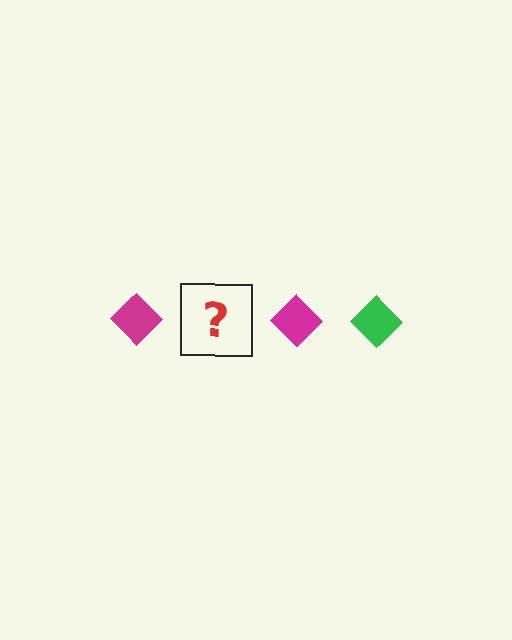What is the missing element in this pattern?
The missing element is a green diamond.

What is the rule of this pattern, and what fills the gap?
The rule is that the pattern cycles through magenta, green diamonds. The gap should be filled with a green diamond.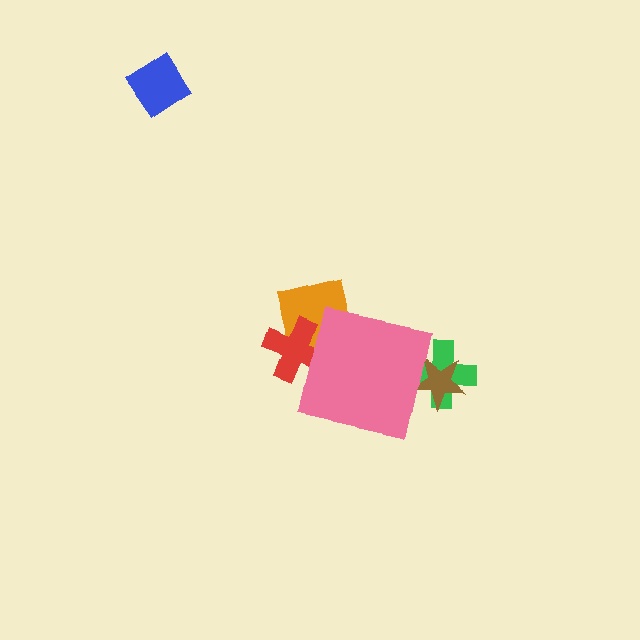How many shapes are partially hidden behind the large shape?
4 shapes are partially hidden.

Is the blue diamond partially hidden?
No, the blue diamond is fully visible.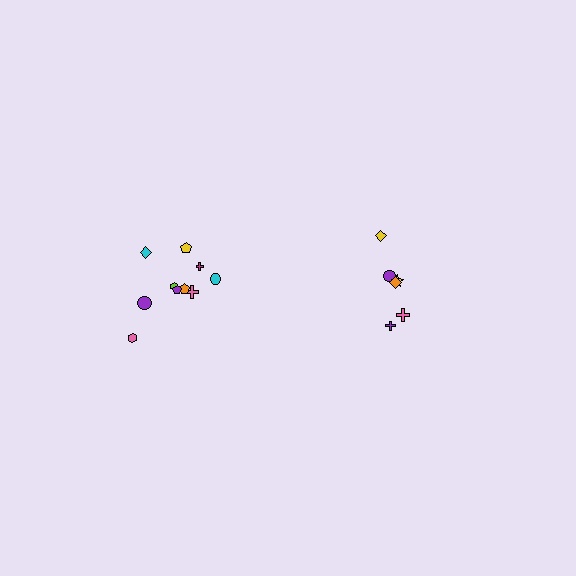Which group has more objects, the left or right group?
The left group.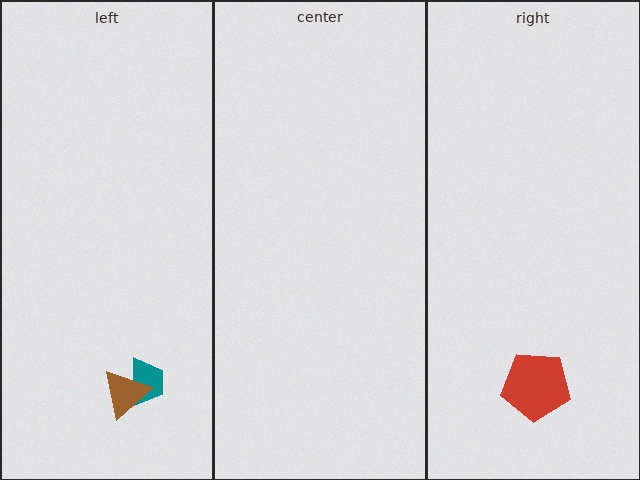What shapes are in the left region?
The teal trapezoid, the brown triangle.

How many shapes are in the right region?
1.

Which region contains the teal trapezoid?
The left region.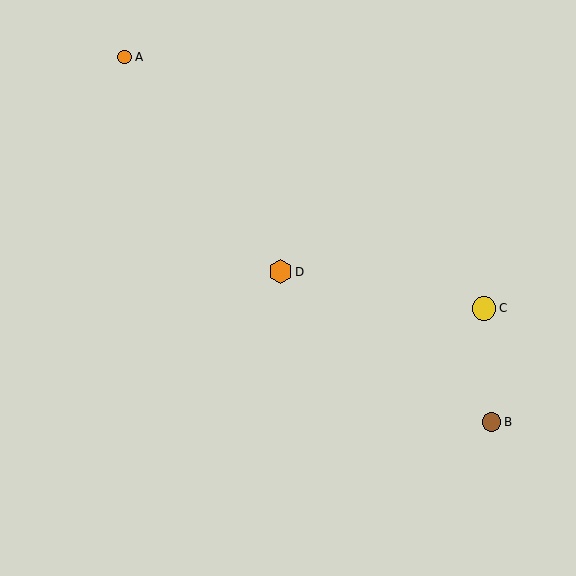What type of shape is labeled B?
Shape B is a brown circle.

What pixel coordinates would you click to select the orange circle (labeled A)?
Click at (125, 57) to select the orange circle A.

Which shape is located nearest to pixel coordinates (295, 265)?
The orange hexagon (labeled D) at (280, 272) is nearest to that location.